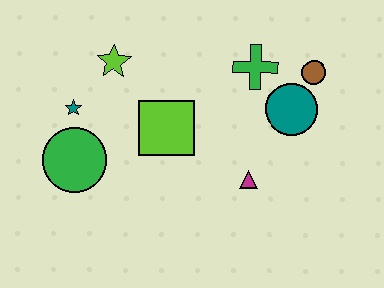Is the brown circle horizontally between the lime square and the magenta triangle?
No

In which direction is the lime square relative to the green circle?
The lime square is to the right of the green circle.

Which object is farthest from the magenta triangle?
The teal star is farthest from the magenta triangle.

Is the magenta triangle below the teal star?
Yes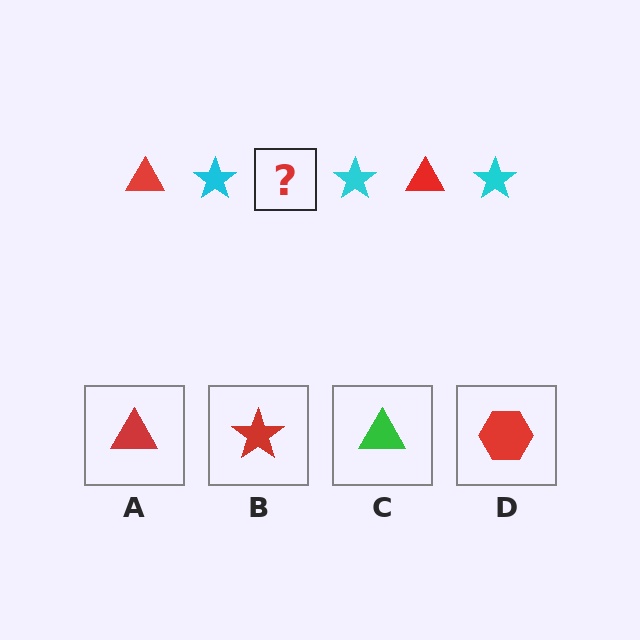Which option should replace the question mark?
Option A.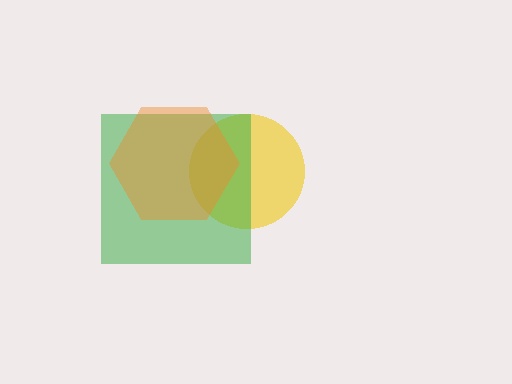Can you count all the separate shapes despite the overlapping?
Yes, there are 3 separate shapes.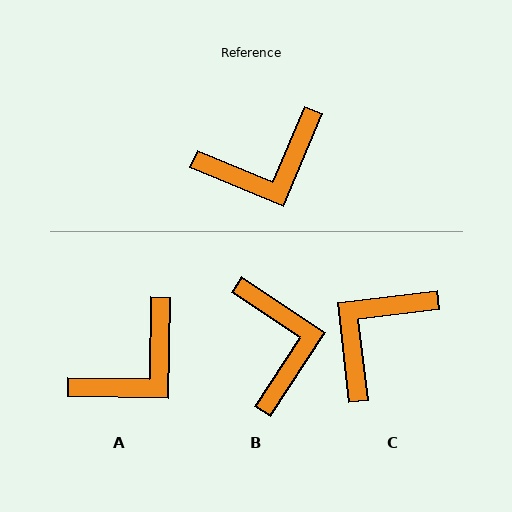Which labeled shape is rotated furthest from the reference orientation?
C, about 151 degrees away.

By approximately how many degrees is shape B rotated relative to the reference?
Approximately 79 degrees counter-clockwise.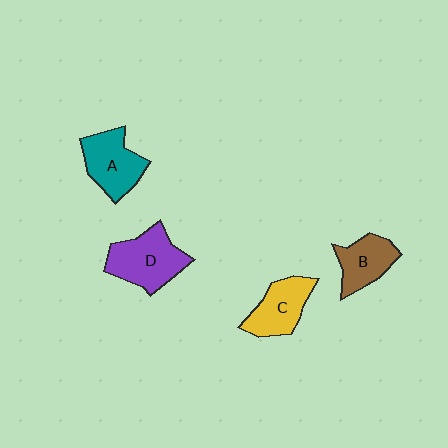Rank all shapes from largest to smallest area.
From largest to smallest: D (purple), A (teal), C (yellow), B (brown).